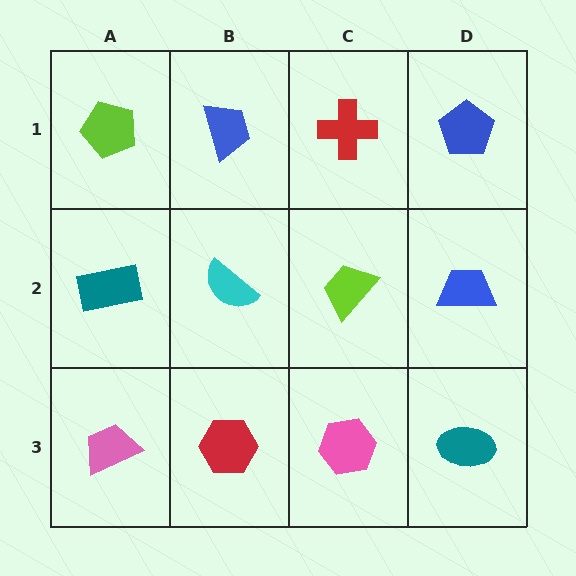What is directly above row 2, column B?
A blue trapezoid.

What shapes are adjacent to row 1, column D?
A blue trapezoid (row 2, column D), a red cross (row 1, column C).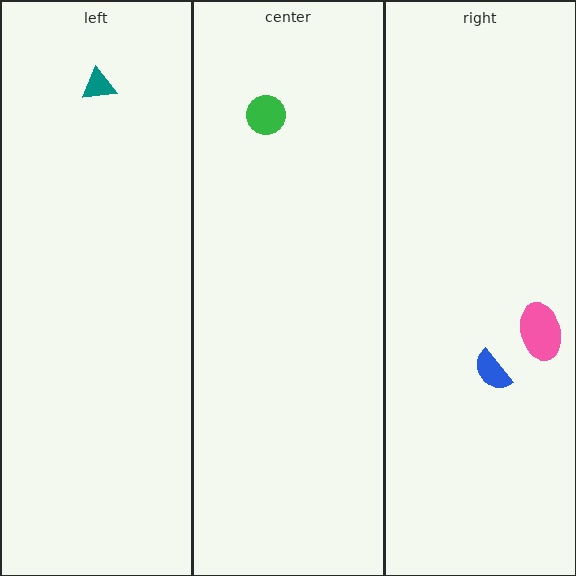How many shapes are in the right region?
2.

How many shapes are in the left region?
1.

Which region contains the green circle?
The center region.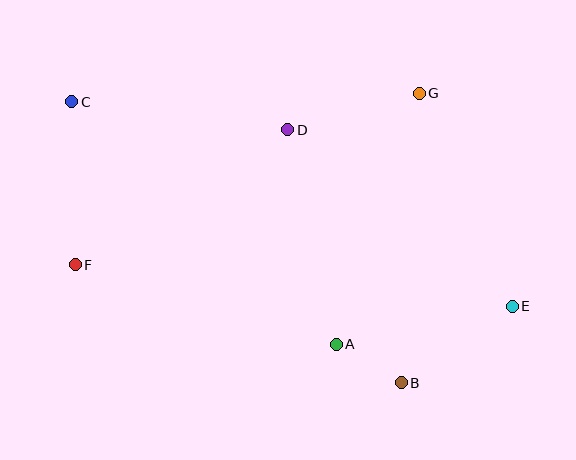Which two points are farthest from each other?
Points C and E are farthest from each other.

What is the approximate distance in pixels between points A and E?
The distance between A and E is approximately 180 pixels.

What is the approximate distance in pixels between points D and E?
The distance between D and E is approximately 286 pixels.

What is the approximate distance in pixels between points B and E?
The distance between B and E is approximately 135 pixels.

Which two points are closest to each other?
Points A and B are closest to each other.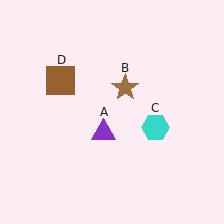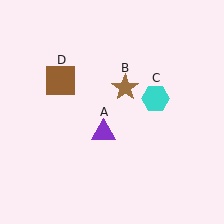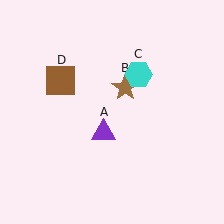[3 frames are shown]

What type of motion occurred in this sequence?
The cyan hexagon (object C) rotated counterclockwise around the center of the scene.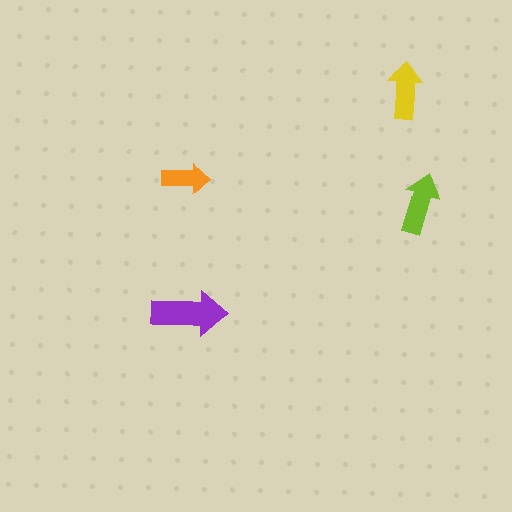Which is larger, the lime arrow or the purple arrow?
The purple one.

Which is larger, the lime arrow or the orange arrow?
The lime one.